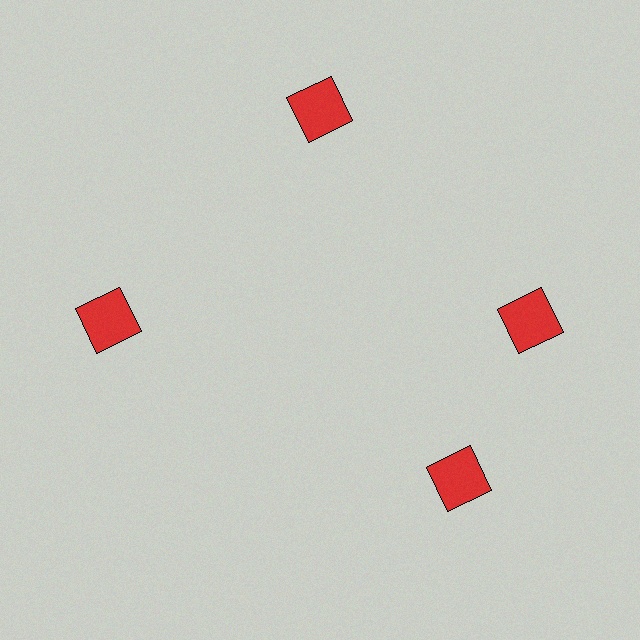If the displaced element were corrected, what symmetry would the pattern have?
It would have 4-fold rotational symmetry — the pattern would map onto itself every 90 degrees.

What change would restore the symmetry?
The symmetry would be restored by rotating it back into even spacing with its neighbors so that all 4 squares sit at equal angles and equal distance from the center.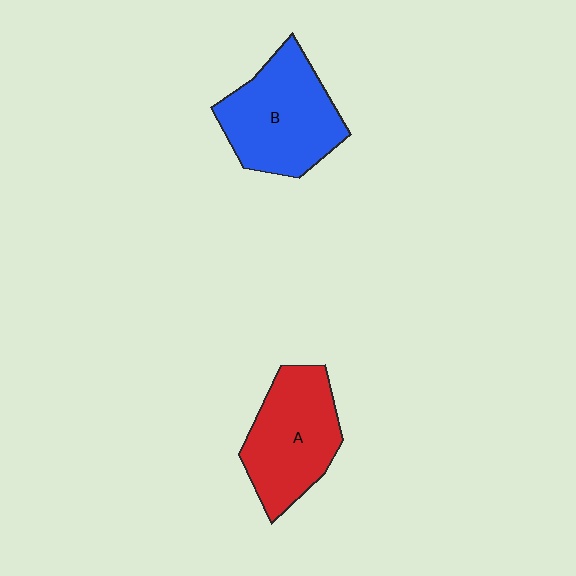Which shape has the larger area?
Shape B (blue).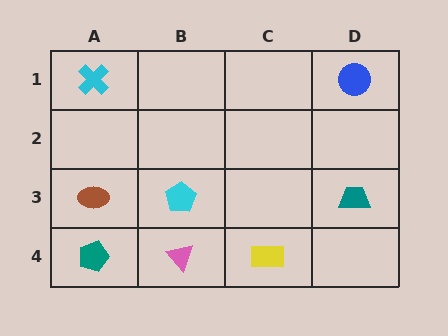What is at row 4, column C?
A yellow rectangle.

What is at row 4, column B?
A pink triangle.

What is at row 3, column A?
A brown ellipse.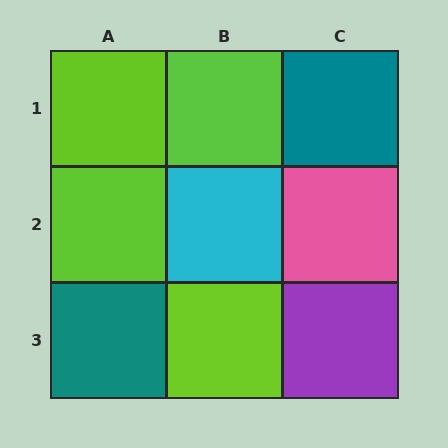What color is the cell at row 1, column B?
Lime.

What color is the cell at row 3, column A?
Teal.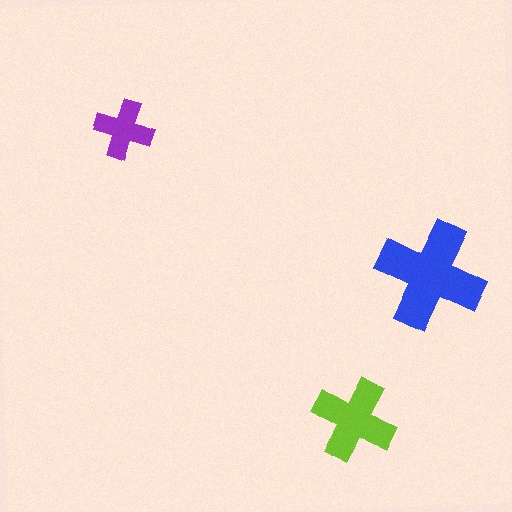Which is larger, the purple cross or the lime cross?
The lime one.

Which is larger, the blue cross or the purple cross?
The blue one.